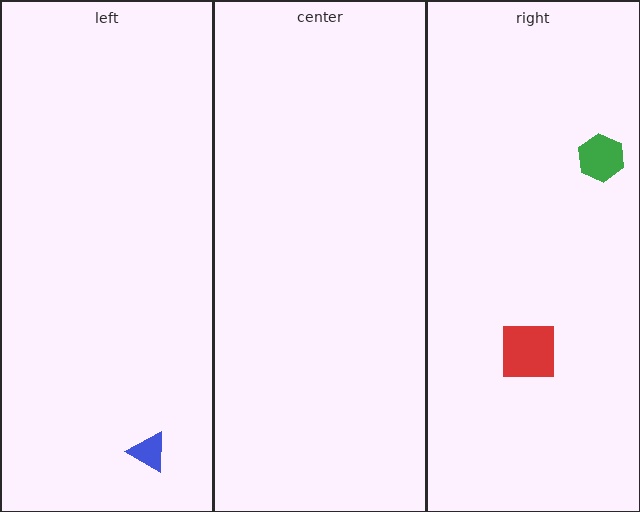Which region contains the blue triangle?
The left region.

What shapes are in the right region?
The red square, the green hexagon.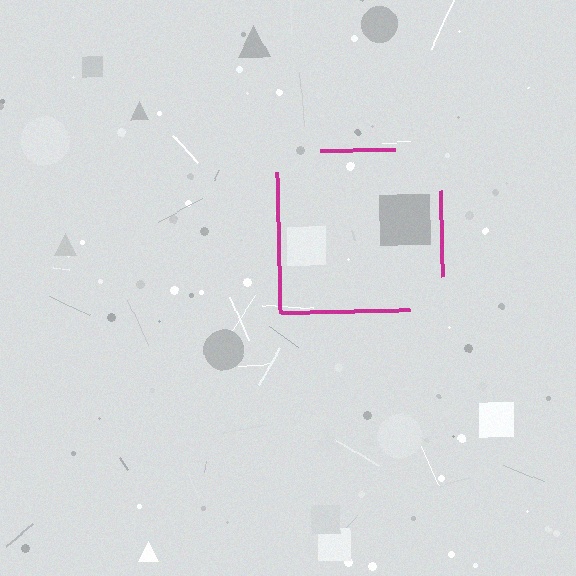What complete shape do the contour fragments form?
The contour fragments form a square.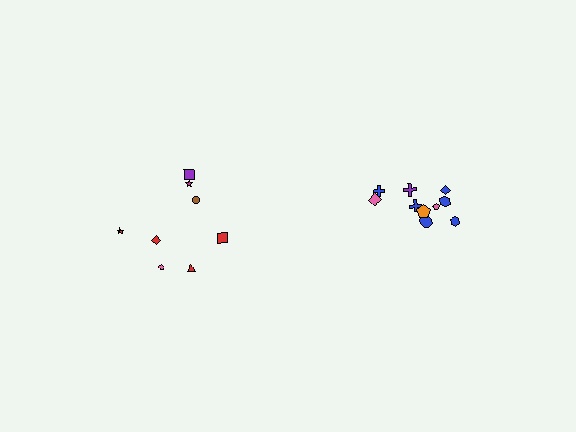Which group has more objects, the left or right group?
The right group.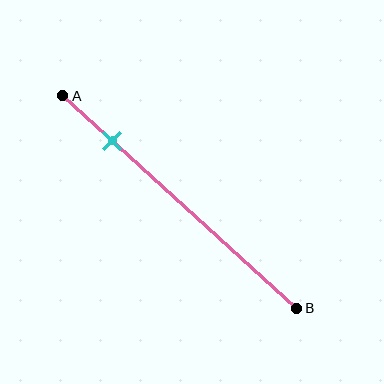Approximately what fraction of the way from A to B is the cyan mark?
The cyan mark is approximately 20% of the way from A to B.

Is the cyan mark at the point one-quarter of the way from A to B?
No, the mark is at about 20% from A, not at the 25% one-quarter point.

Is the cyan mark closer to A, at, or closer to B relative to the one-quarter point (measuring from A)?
The cyan mark is closer to point A than the one-quarter point of segment AB.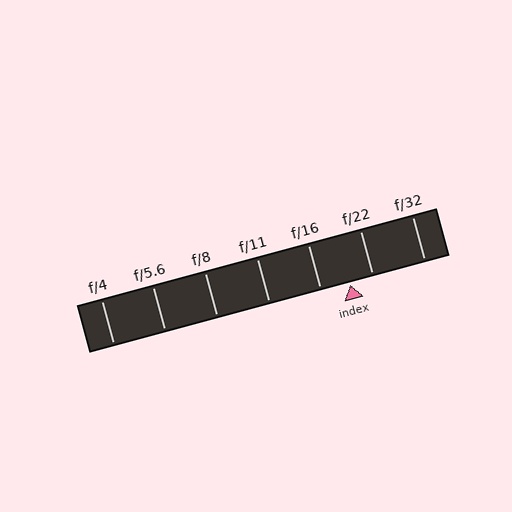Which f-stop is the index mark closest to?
The index mark is closest to f/22.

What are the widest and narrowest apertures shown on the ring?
The widest aperture shown is f/4 and the narrowest is f/32.